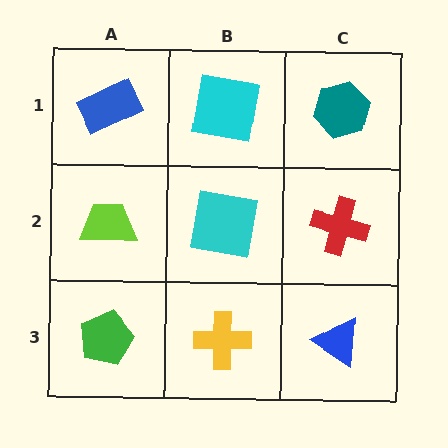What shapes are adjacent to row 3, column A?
A lime trapezoid (row 2, column A), a yellow cross (row 3, column B).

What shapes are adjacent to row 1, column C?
A red cross (row 2, column C), a cyan square (row 1, column B).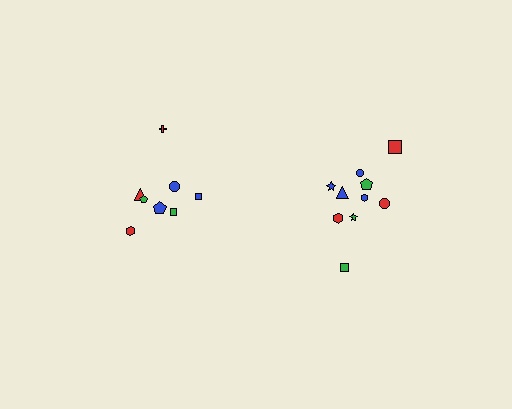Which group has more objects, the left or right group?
The right group.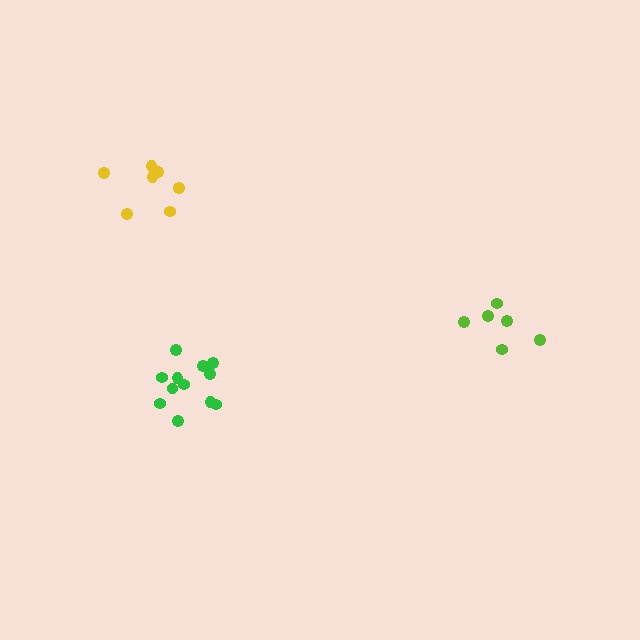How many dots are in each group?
Group 1: 6 dots, Group 2: 12 dots, Group 3: 7 dots (25 total).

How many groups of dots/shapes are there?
There are 3 groups.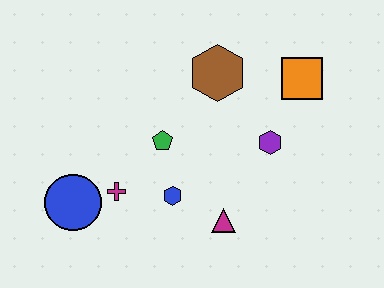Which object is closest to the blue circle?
The magenta cross is closest to the blue circle.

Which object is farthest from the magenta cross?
The orange square is farthest from the magenta cross.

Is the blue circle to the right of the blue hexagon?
No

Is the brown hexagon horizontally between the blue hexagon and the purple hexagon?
Yes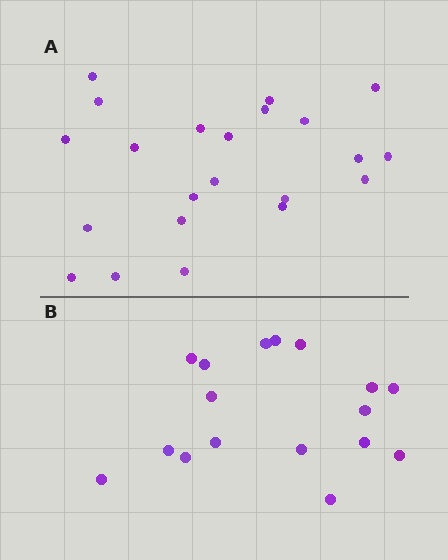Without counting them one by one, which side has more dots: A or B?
Region A (the top region) has more dots.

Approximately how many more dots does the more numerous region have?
Region A has about 5 more dots than region B.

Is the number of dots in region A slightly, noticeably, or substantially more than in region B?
Region A has noticeably more, but not dramatically so. The ratio is roughly 1.3 to 1.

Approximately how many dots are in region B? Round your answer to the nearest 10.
About 20 dots. (The exact count is 17, which rounds to 20.)